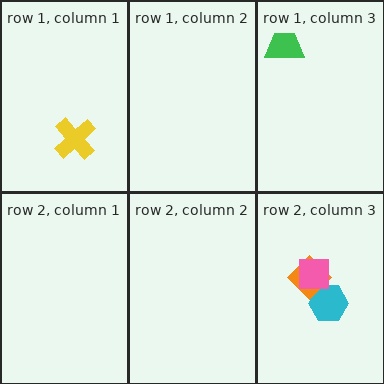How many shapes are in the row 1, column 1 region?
1.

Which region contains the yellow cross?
The row 1, column 1 region.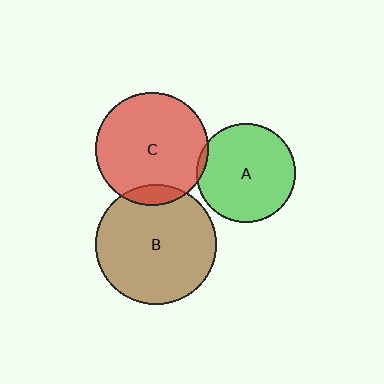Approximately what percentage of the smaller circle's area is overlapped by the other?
Approximately 5%.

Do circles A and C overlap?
Yes.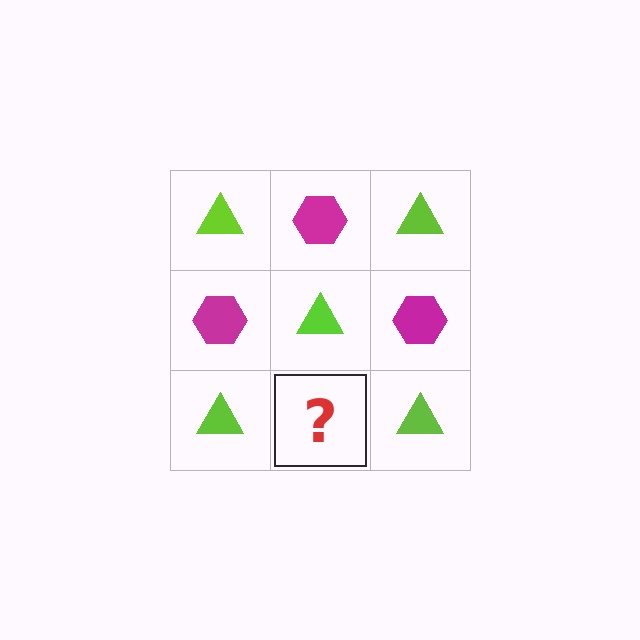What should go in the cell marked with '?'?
The missing cell should contain a magenta hexagon.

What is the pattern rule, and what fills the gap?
The rule is that it alternates lime triangle and magenta hexagon in a checkerboard pattern. The gap should be filled with a magenta hexagon.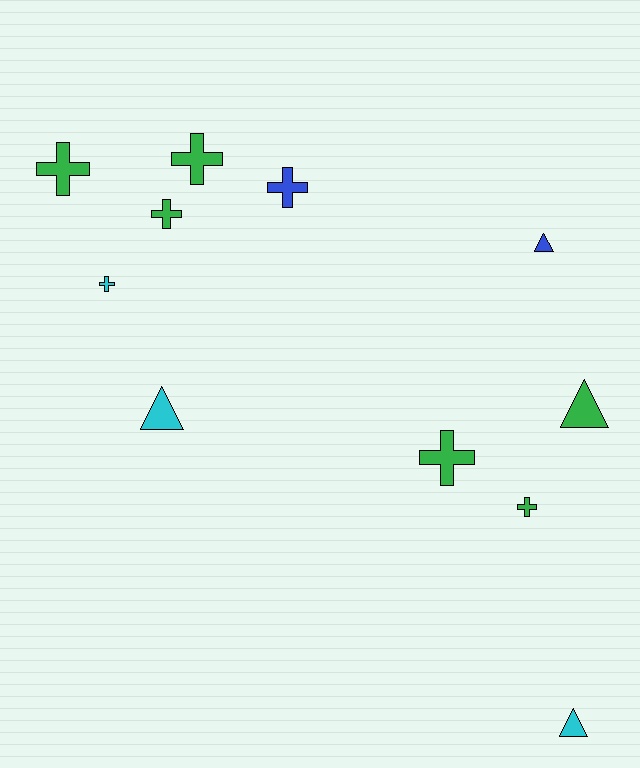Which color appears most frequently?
Green, with 6 objects.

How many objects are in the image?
There are 11 objects.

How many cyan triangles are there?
There are 2 cyan triangles.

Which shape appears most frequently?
Cross, with 7 objects.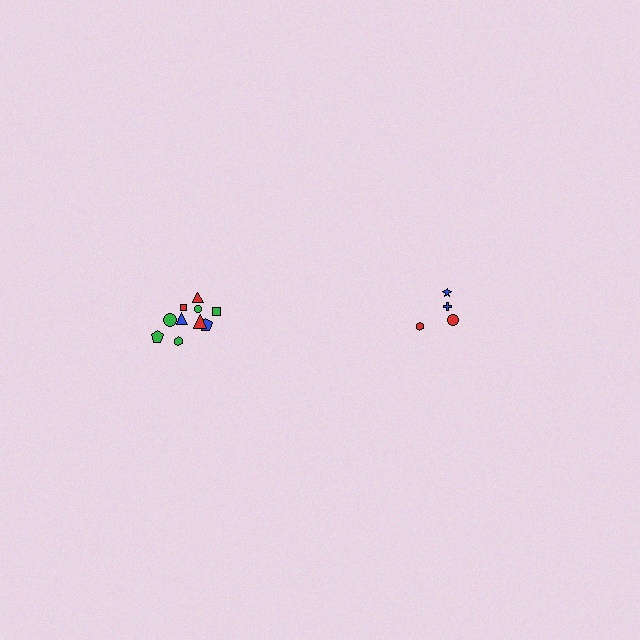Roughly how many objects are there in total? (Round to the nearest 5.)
Roughly 15 objects in total.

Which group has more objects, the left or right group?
The left group.